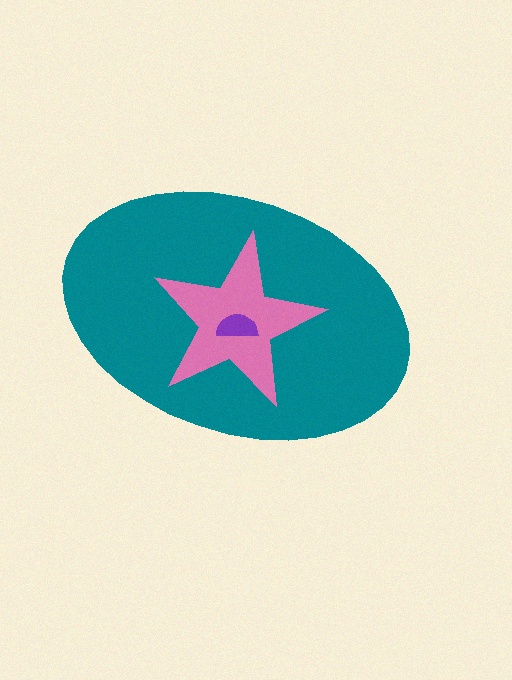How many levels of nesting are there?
3.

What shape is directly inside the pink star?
The purple semicircle.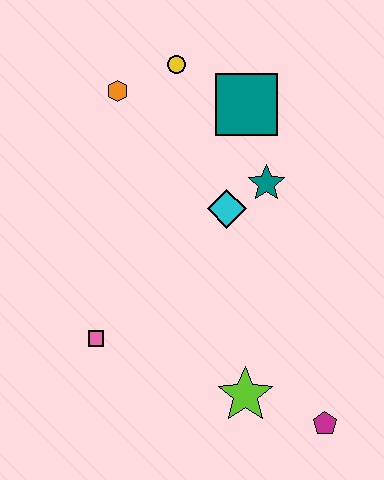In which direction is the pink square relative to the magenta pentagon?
The pink square is to the left of the magenta pentagon.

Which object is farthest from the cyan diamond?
The magenta pentagon is farthest from the cyan diamond.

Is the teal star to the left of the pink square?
No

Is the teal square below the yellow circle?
Yes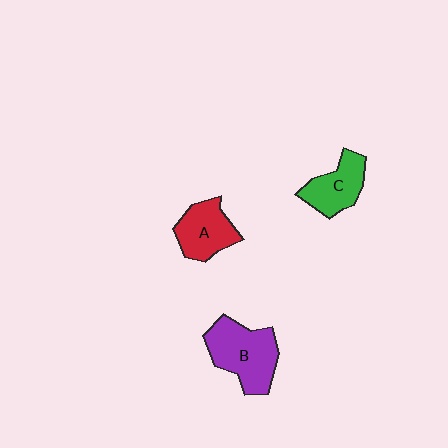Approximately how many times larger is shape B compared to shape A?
Approximately 1.4 times.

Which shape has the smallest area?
Shape C (green).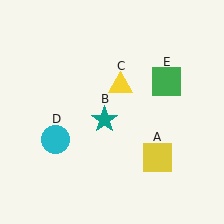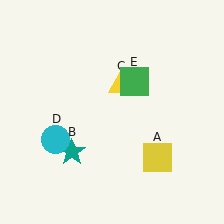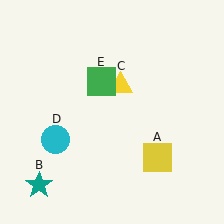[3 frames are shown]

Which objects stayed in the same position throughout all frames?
Yellow square (object A) and yellow triangle (object C) and cyan circle (object D) remained stationary.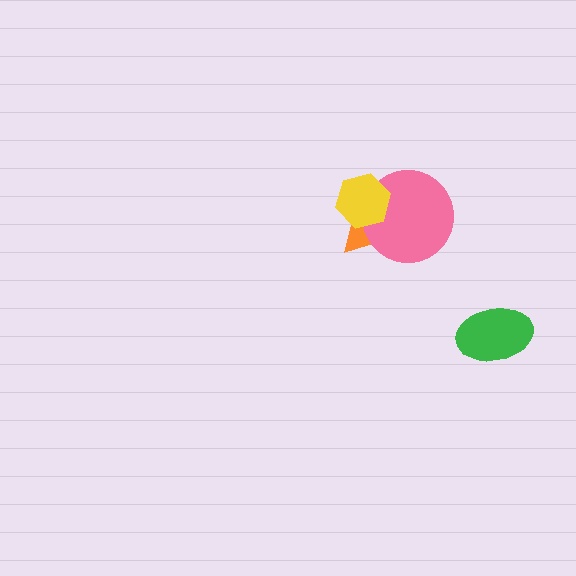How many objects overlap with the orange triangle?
2 objects overlap with the orange triangle.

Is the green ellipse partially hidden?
No, no other shape covers it.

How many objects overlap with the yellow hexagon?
2 objects overlap with the yellow hexagon.